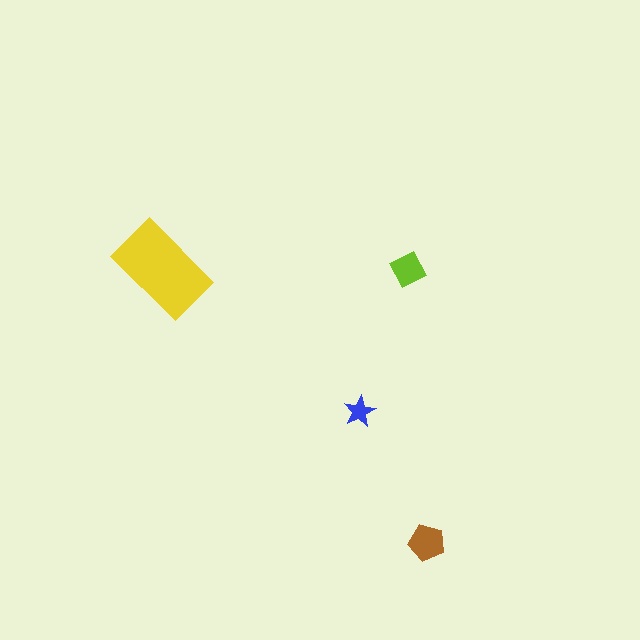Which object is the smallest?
The blue star.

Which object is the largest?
The yellow rectangle.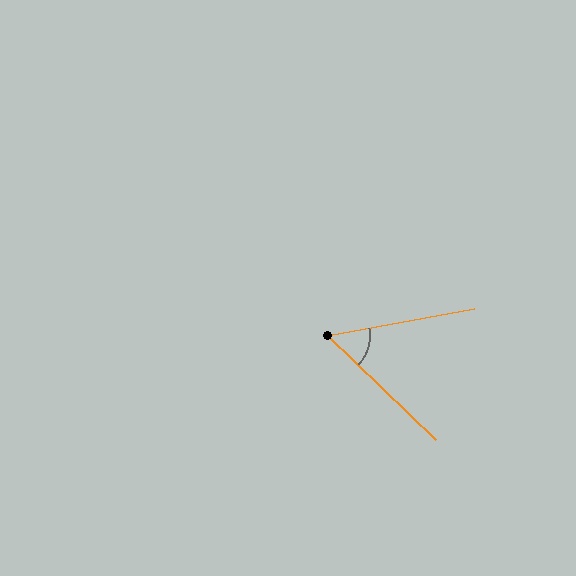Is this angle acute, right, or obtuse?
It is acute.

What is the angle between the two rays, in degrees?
Approximately 54 degrees.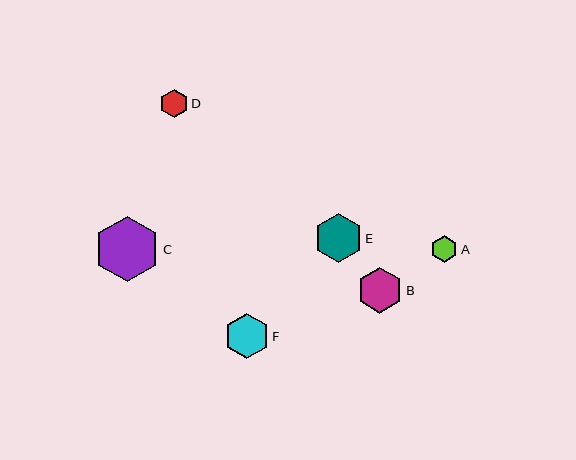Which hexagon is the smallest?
Hexagon A is the smallest with a size of approximately 27 pixels.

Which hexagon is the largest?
Hexagon C is the largest with a size of approximately 66 pixels.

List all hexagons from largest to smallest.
From largest to smallest: C, E, B, F, D, A.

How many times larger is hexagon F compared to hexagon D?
Hexagon F is approximately 1.6 times the size of hexagon D.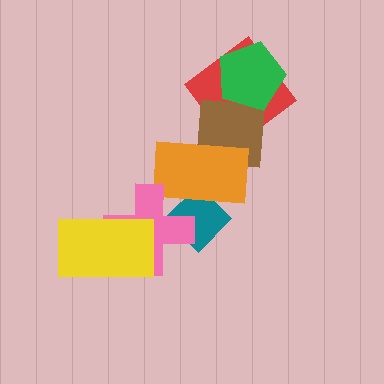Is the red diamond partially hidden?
Yes, it is partially covered by another shape.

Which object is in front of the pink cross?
The yellow rectangle is in front of the pink cross.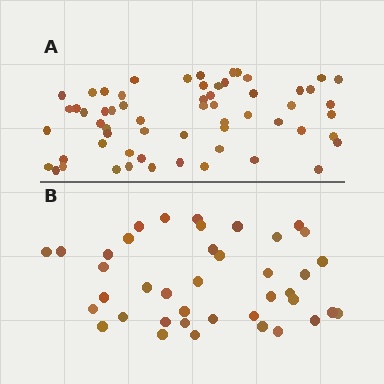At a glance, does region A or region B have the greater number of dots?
Region A (the top region) has more dots.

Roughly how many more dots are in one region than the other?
Region A has approximately 20 more dots than region B.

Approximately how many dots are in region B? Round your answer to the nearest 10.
About 40 dots.